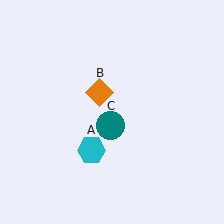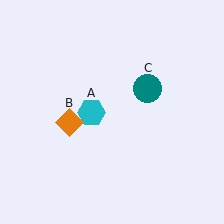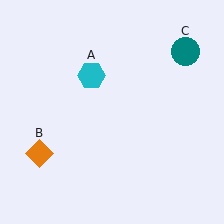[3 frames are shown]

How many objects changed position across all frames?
3 objects changed position: cyan hexagon (object A), orange diamond (object B), teal circle (object C).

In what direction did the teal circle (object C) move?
The teal circle (object C) moved up and to the right.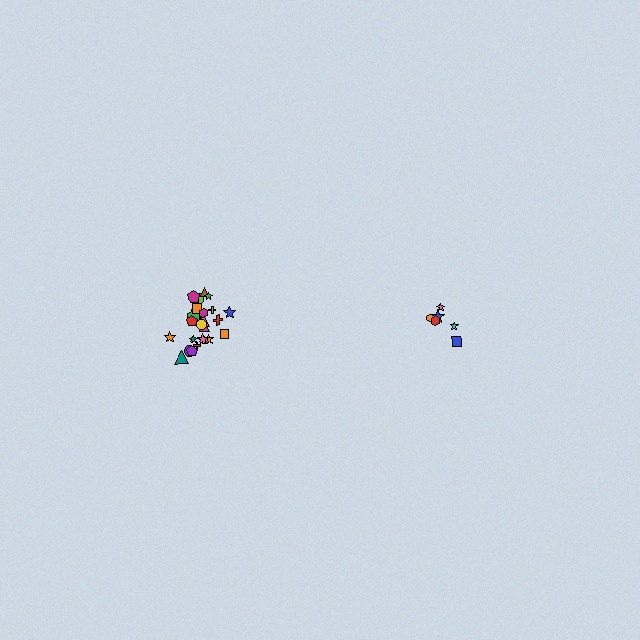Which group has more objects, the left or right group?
The left group.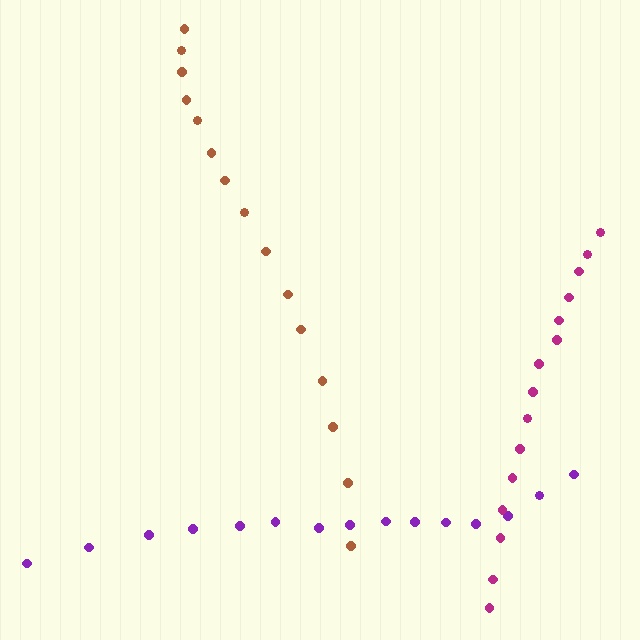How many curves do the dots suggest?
There are 3 distinct paths.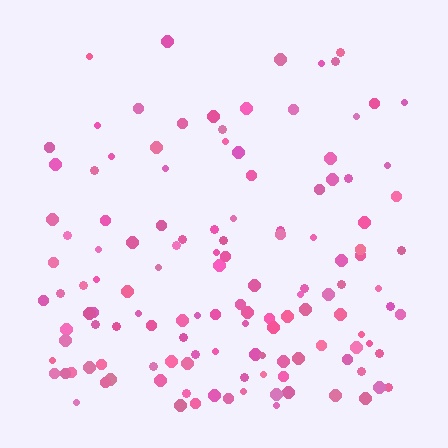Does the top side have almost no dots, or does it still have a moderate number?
Still a moderate number, just noticeably fewer than the bottom.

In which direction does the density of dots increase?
From top to bottom, with the bottom side densest.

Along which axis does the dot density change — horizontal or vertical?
Vertical.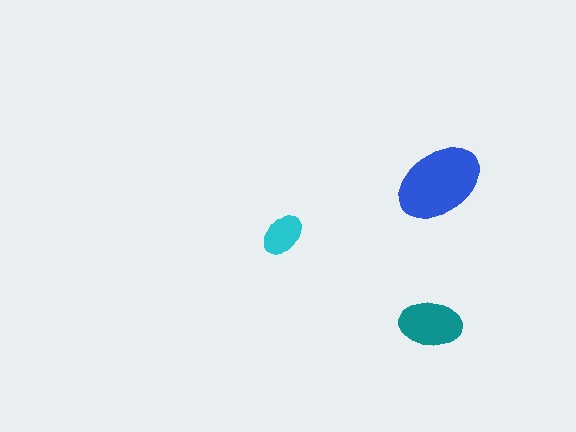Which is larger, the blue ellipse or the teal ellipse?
The blue one.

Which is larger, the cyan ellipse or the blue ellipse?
The blue one.